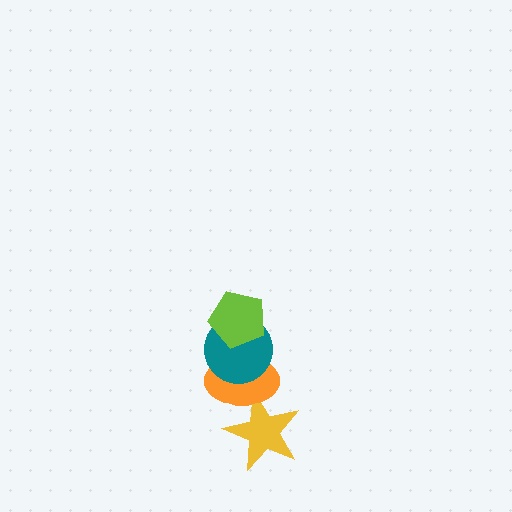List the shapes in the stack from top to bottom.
From top to bottom: the lime pentagon, the teal circle, the orange ellipse, the yellow star.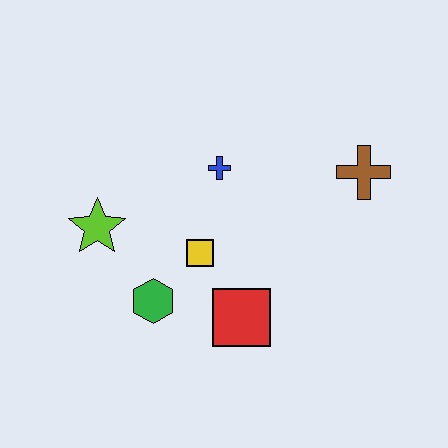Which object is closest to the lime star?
The green hexagon is closest to the lime star.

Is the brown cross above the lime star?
Yes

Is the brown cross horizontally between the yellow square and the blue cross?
No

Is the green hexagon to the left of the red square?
Yes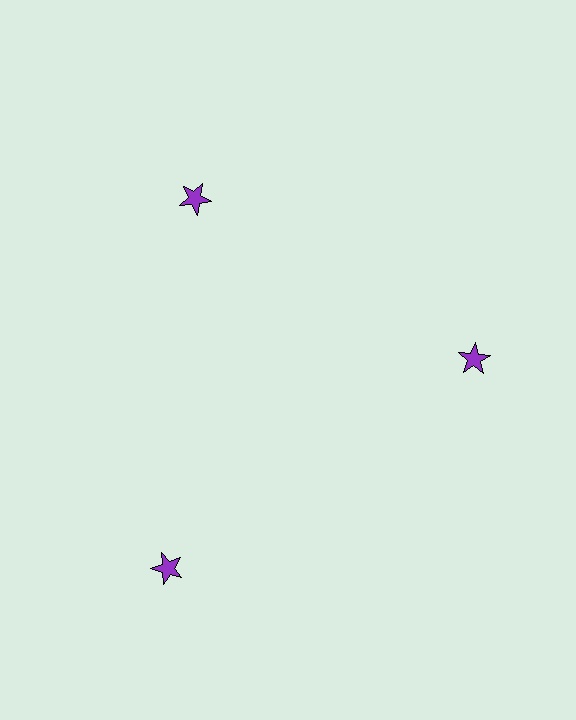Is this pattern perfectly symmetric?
No. The 3 purple stars are arranged in a ring, but one element near the 7 o'clock position is pushed outward from the center, breaking the 3-fold rotational symmetry.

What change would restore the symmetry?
The symmetry would be restored by moving it inward, back onto the ring so that all 3 stars sit at equal angles and equal distance from the center.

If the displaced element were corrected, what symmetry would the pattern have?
It would have 3-fold rotational symmetry — the pattern would map onto itself every 120 degrees.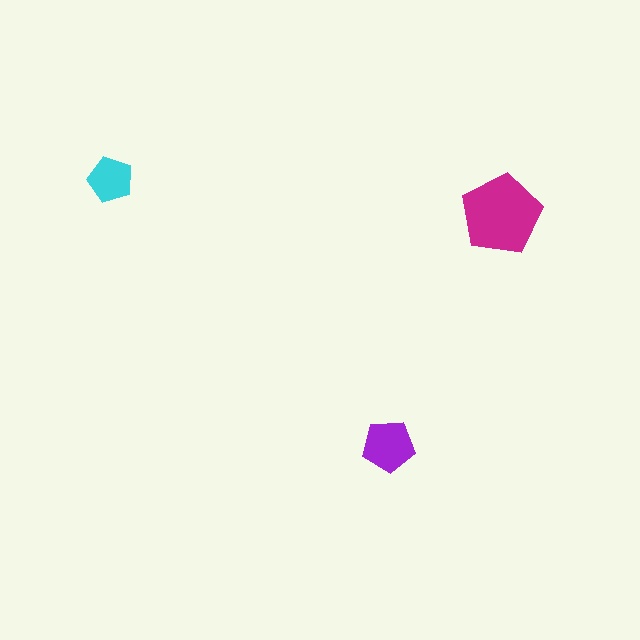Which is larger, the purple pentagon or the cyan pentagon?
The purple one.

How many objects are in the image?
There are 3 objects in the image.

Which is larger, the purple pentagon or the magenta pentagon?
The magenta one.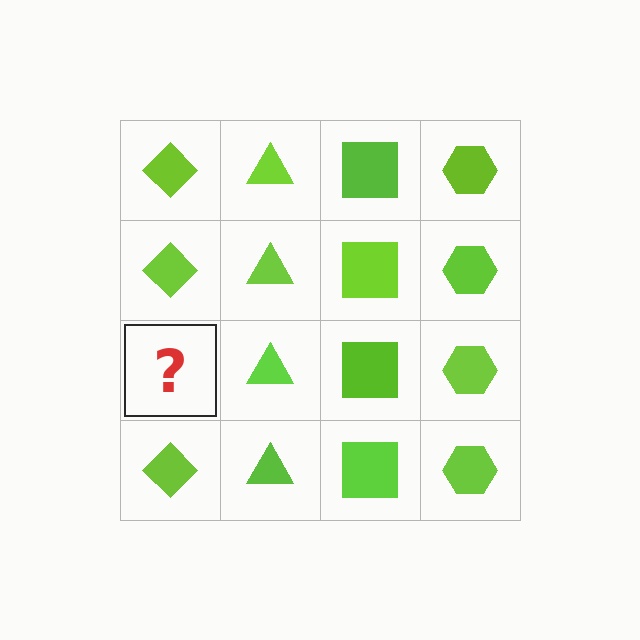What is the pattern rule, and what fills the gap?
The rule is that each column has a consistent shape. The gap should be filled with a lime diamond.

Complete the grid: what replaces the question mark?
The question mark should be replaced with a lime diamond.